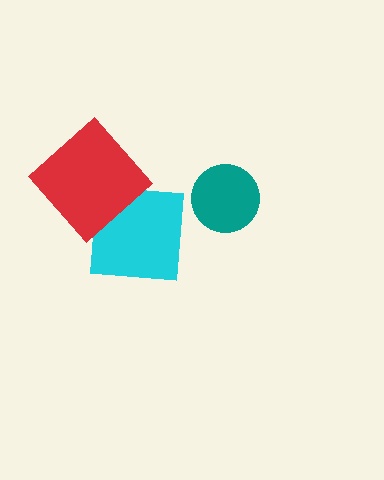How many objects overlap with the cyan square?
1 object overlaps with the cyan square.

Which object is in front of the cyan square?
The red diamond is in front of the cyan square.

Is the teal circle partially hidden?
No, no other shape covers it.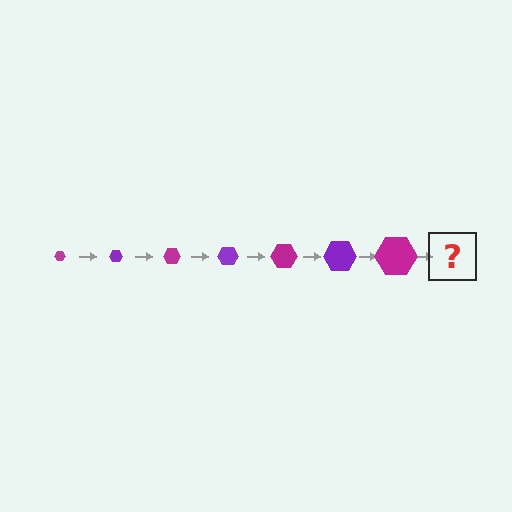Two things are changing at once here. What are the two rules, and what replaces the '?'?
The two rules are that the hexagon grows larger each step and the color cycles through magenta and purple. The '?' should be a purple hexagon, larger than the previous one.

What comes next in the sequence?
The next element should be a purple hexagon, larger than the previous one.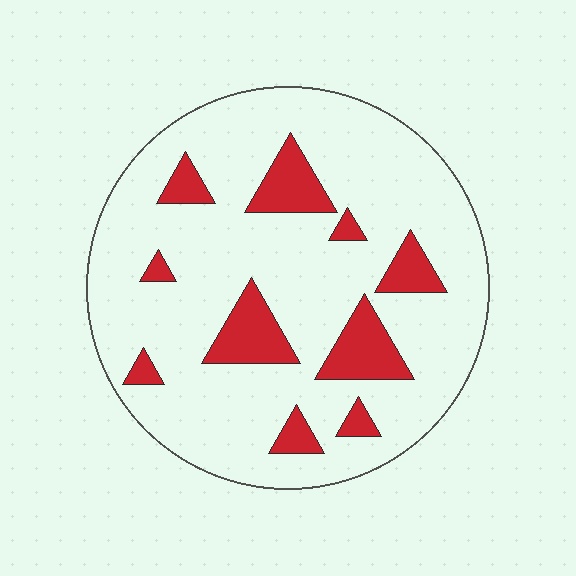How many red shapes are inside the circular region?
10.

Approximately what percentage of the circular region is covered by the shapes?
Approximately 15%.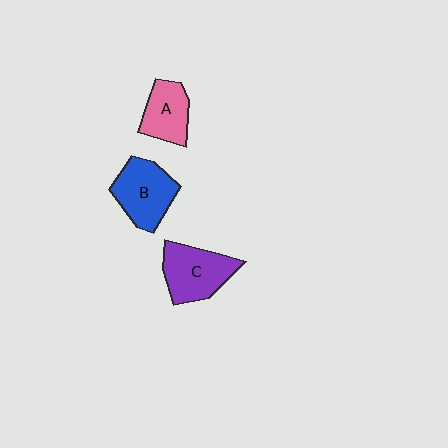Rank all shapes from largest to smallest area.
From largest to smallest: C (purple), B (blue), A (pink).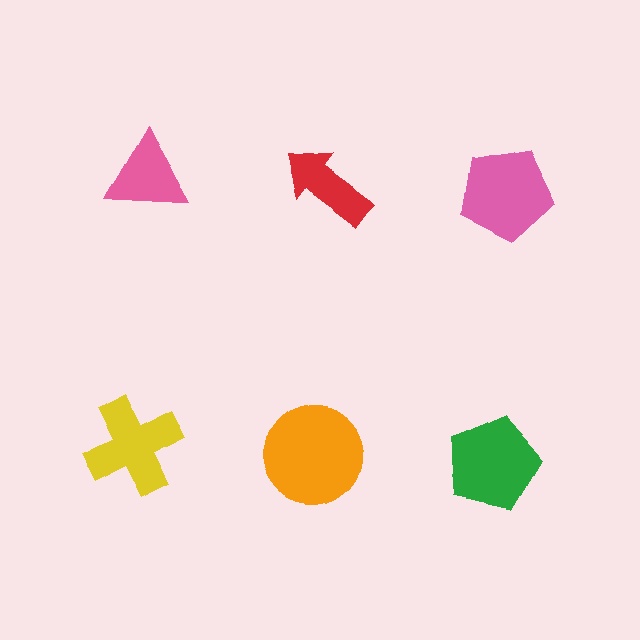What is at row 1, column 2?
A red arrow.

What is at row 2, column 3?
A green pentagon.